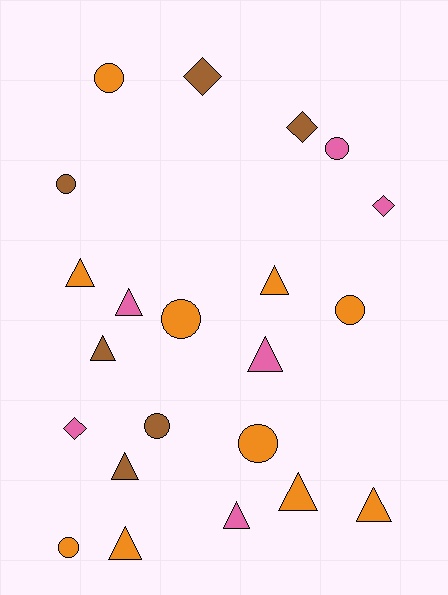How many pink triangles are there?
There are 3 pink triangles.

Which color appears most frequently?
Orange, with 10 objects.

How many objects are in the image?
There are 22 objects.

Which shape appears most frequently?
Triangle, with 10 objects.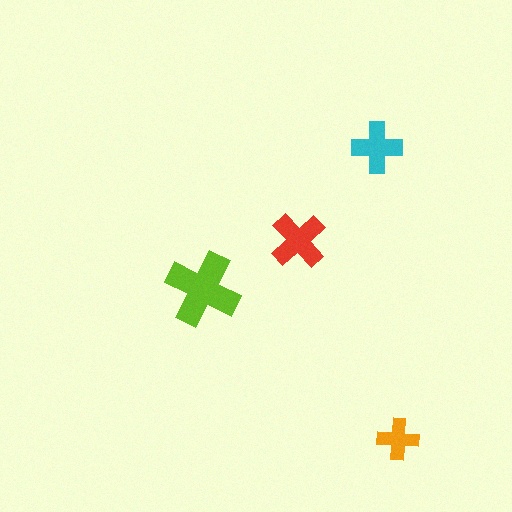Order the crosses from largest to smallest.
the lime one, the red one, the cyan one, the orange one.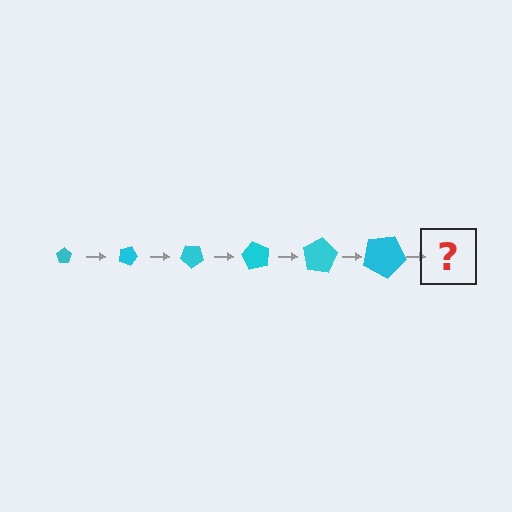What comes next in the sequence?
The next element should be a pentagon, larger than the previous one and rotated 120 degrees from the start.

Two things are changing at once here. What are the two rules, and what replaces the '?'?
The two rules are that the pentagon grows larger each step and it rotates 20 degrees each step. The '?' should be a pentagon, larger than the previous one and rotated 120 degrees from the start.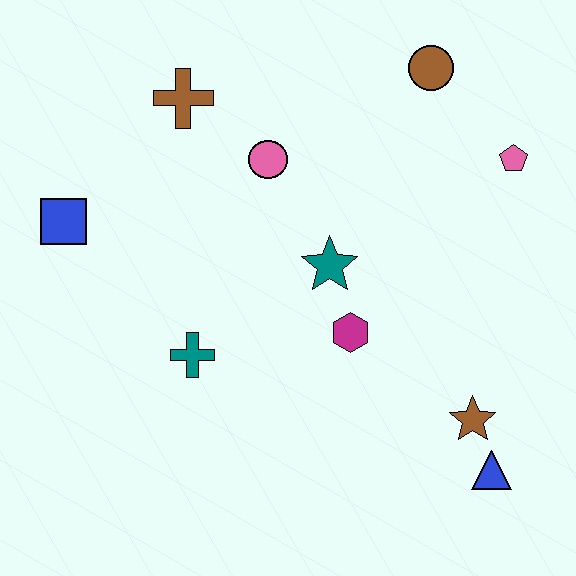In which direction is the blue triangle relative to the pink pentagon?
The blue triangle is below the pink pentagon.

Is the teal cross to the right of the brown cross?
Yes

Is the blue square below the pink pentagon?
Yes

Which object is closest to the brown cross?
The pink circle is closest to the brown cross.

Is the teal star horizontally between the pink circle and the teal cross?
No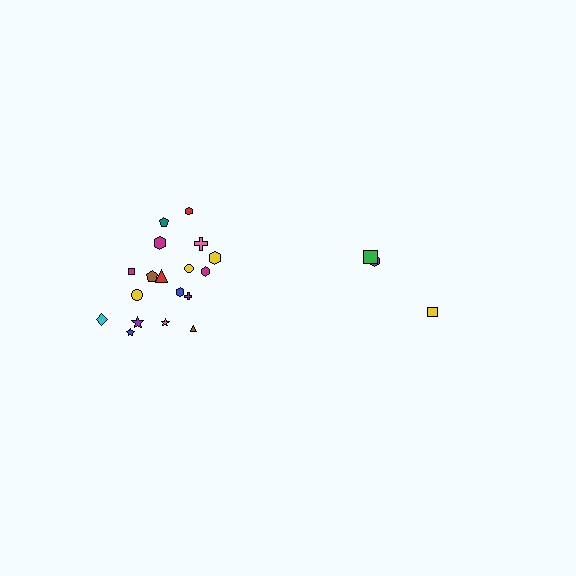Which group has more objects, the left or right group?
The left group.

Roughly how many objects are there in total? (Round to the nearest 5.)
Roughly 20 objects in total.